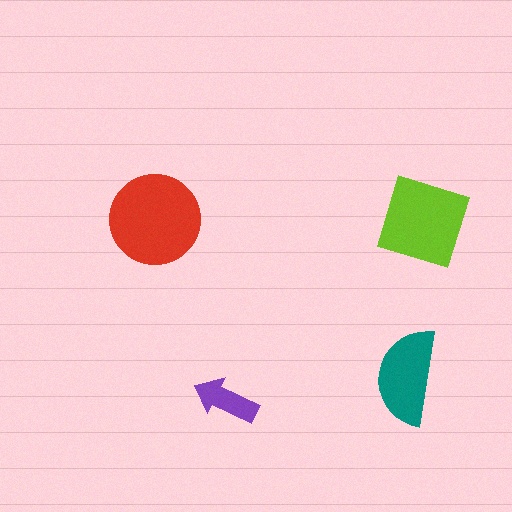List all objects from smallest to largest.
The purple arrow, the teal semicircle, the lime diamond, the red circle.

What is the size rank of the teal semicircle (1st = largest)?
3rd.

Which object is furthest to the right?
The lime diamond is rightmost.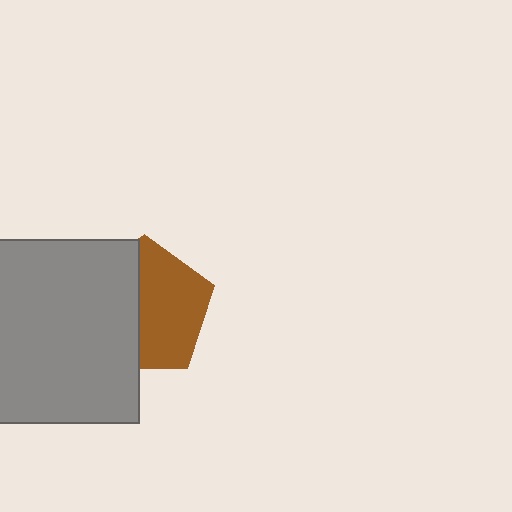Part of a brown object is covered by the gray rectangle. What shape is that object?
It is a pentagon.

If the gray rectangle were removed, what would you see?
You would see the complete brown pentagon.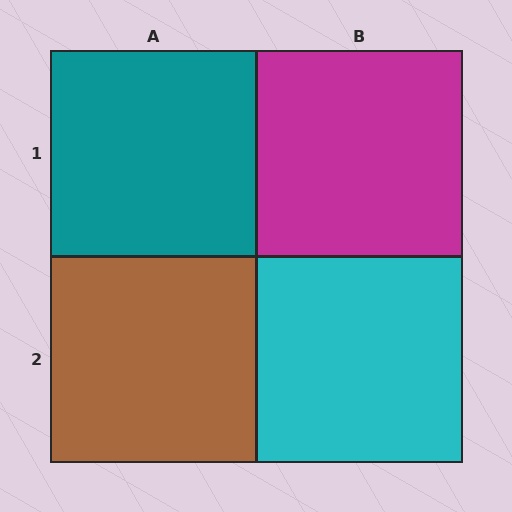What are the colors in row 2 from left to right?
Brown, cyan.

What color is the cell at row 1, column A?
Teal.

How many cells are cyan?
1 cell is cyan.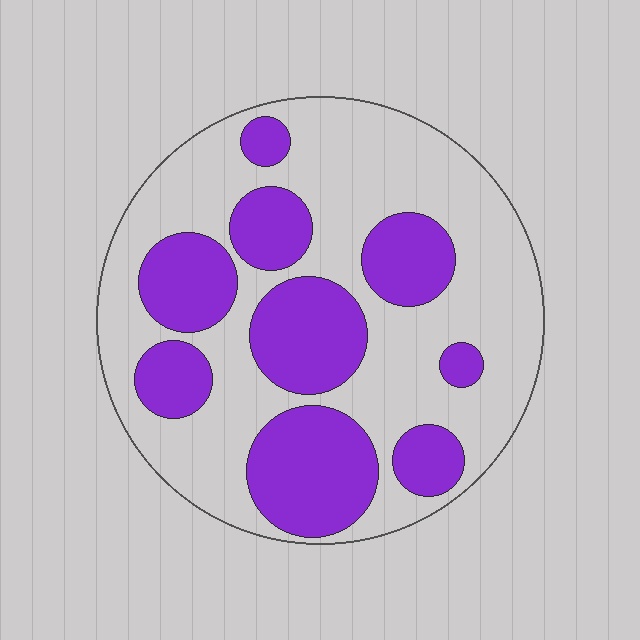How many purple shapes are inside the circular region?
9.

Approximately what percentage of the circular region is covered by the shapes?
Approximately 35%.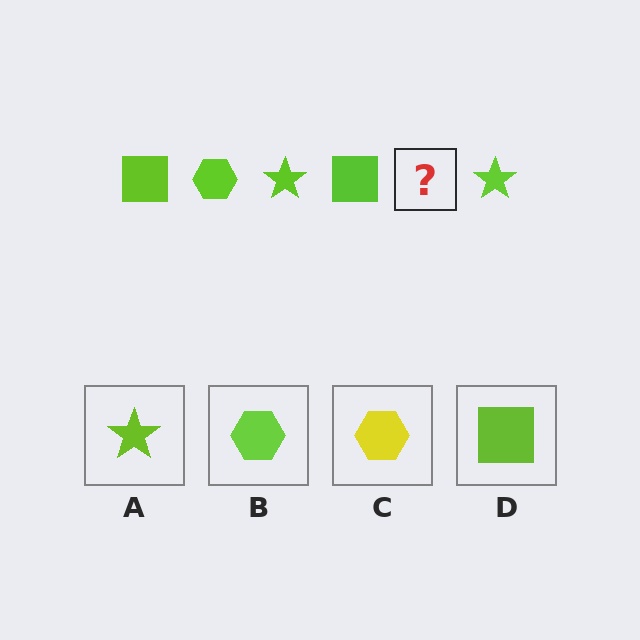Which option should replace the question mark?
Option B.